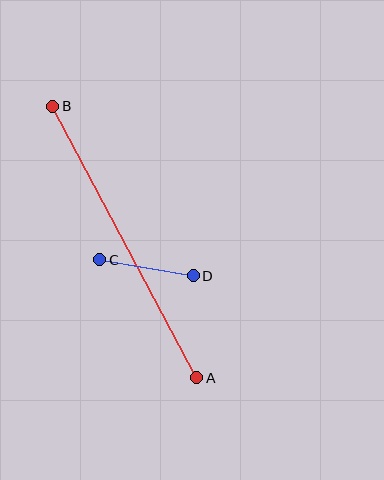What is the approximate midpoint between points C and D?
The midpoint is at approximately (146, 268) pixels.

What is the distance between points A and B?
The distance is approximately 307 pixels.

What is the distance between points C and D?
The distance is approximately 95 pixels.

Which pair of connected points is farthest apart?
Points A and B are farthest apart.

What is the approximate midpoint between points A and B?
The midpoint is at approximately (125, 242) pixels.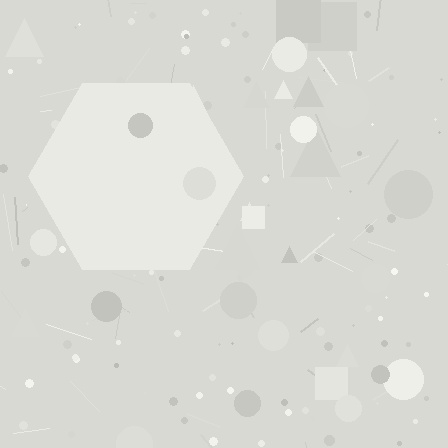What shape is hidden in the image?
A hexagon is hidden in the image.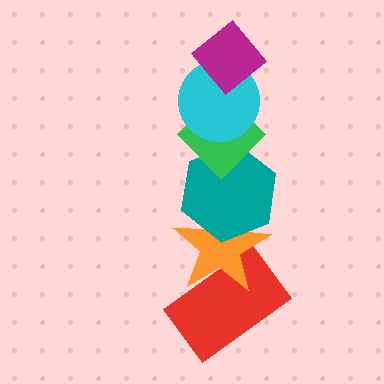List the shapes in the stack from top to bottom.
From top to bottom: the magenta diamond, the cyan circle, the green diamond, the teal hexagon, the orange star, the red rectangle.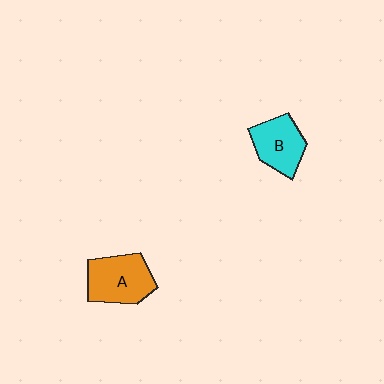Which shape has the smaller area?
Shape B (cyan).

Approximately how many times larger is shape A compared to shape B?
Approximately 1.2 times.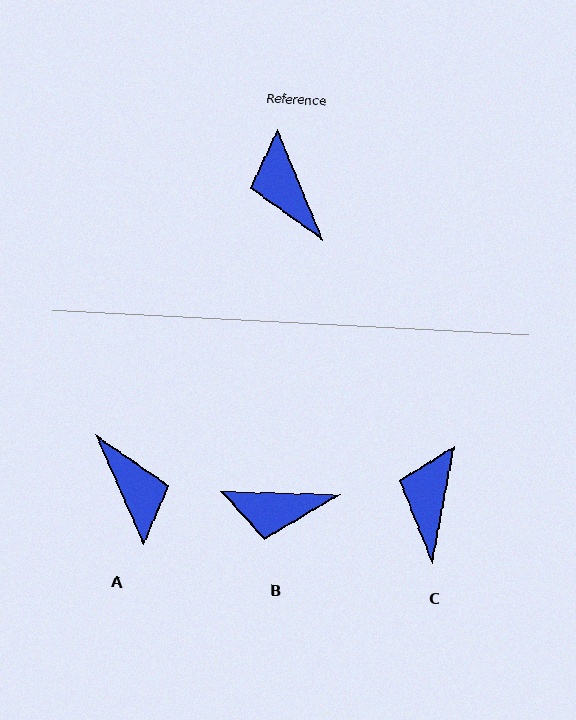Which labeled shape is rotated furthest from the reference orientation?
A, about 179 degrees away.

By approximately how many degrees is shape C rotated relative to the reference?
Approximately 33 degrees clockwise.